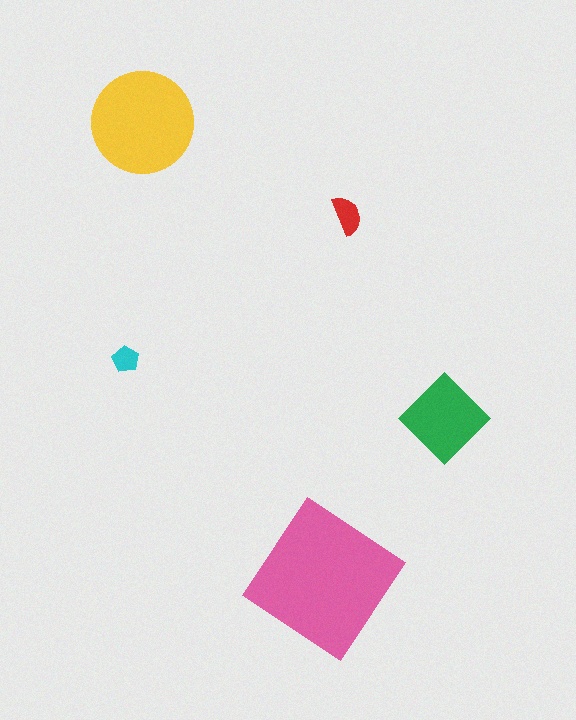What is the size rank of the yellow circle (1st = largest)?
2nd.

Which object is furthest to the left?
The cyan pentagon is leftmost.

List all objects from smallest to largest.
The cyan pentagon, the red semicircle, the green diamond, the yellow circle, the pink diamond.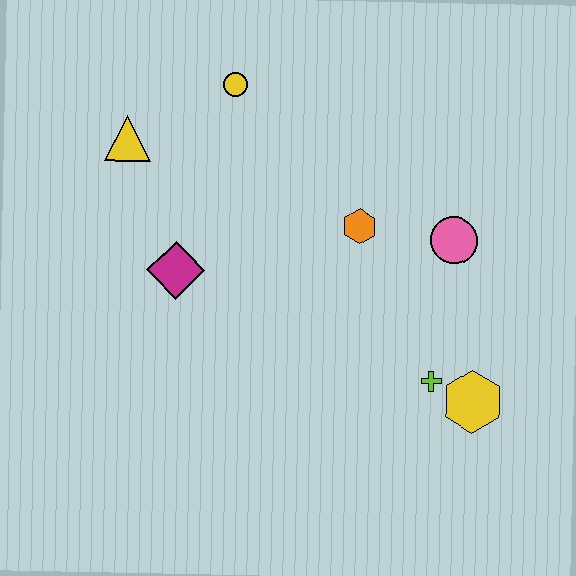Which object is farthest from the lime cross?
The yellow triangle is farthest from the lime cross.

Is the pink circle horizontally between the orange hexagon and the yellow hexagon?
Yes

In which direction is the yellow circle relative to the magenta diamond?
The yellow circle is above the magenta diamond.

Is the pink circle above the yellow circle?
No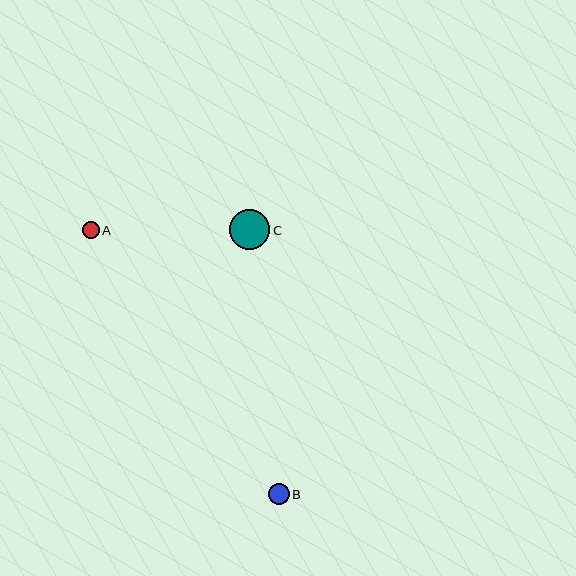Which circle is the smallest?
Circle A is the smallest with a size of approximately 17 pixels.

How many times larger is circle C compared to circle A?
Circle C is approximately 2.4 times the size of circle A.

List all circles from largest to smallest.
From largest to smallest: C, B, A.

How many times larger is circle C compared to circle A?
Circle C is approximately 2.4 times the size of circle A.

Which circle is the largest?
Circle C is the largest with a size of approximately 41 pixels.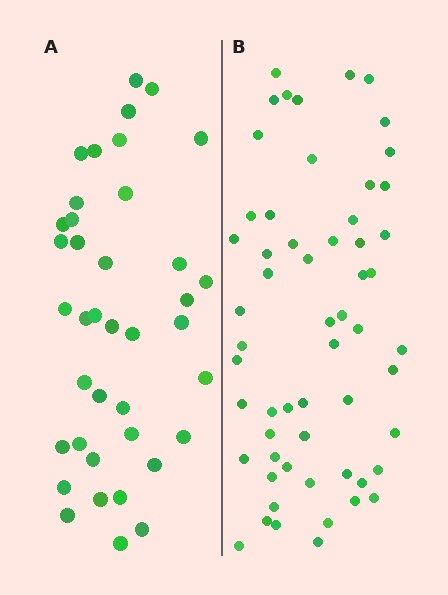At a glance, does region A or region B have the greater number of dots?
Region B (the right region) has more dots.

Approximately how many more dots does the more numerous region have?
Region B has approximately 20 more dots than region A.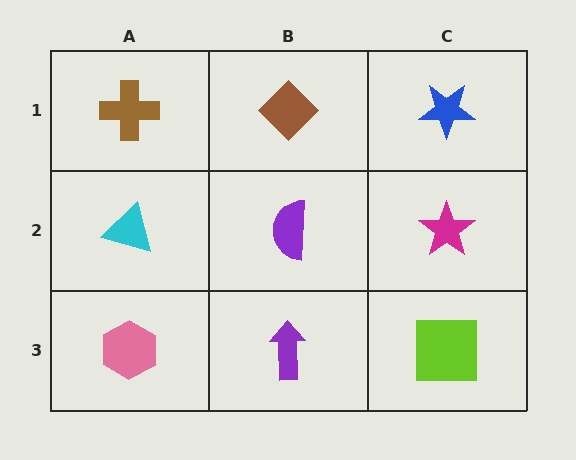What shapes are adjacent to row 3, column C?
A magenta star (row 2, column C), a purple arrow (row 3, column B).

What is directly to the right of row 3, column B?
A lime square.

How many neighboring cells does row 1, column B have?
3.